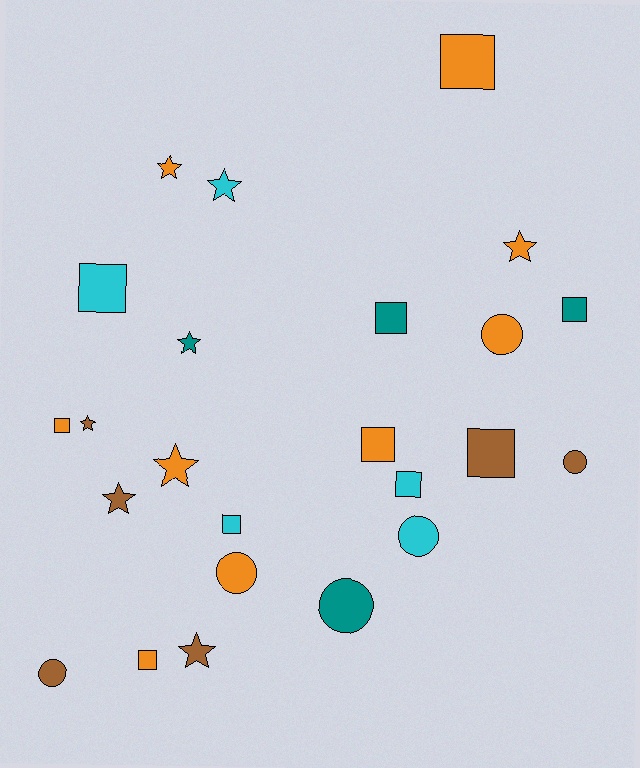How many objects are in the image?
There are 24 objects.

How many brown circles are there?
There are 2 brown circles.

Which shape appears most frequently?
Square, with 10 objects.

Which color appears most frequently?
Orange, with 9 objects.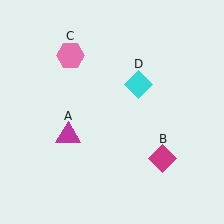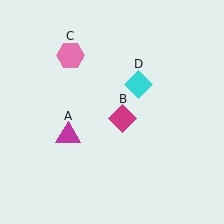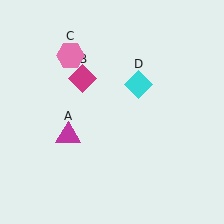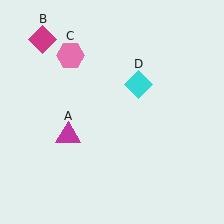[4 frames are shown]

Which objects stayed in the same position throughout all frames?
Magenta triangle (object A) and pink hexagon (object C) and cyan diamond (object D) remained stationary.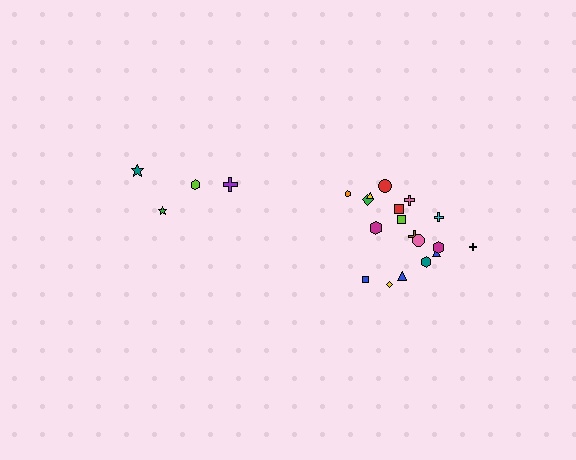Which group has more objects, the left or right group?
The right group.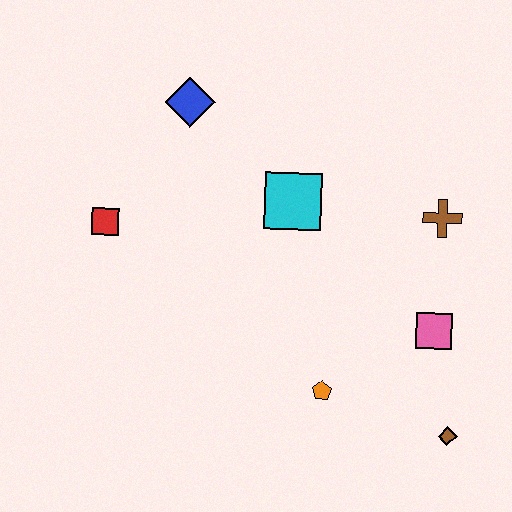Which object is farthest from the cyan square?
The brown diamond is farthest from the cyan square.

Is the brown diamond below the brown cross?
Yes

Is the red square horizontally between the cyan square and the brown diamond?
No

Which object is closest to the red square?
The blue diamond is closest to the red square.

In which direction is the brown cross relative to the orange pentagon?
The brown cross is above the orange pentagon.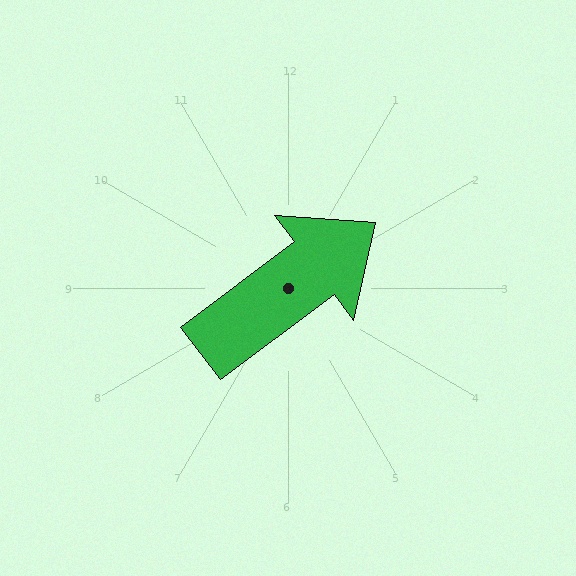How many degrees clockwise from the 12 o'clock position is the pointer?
Approximately 53 degrees.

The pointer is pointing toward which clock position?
Roughly 2 o'clock.